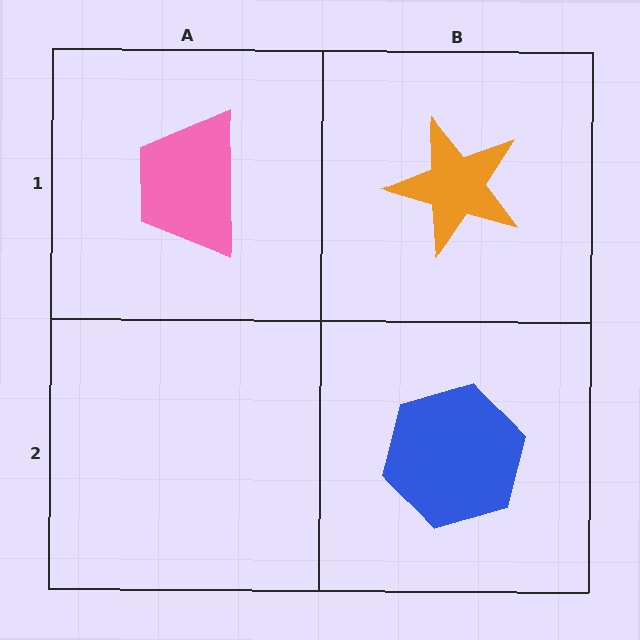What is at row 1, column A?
A pink trapezoid.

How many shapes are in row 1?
2 shapes.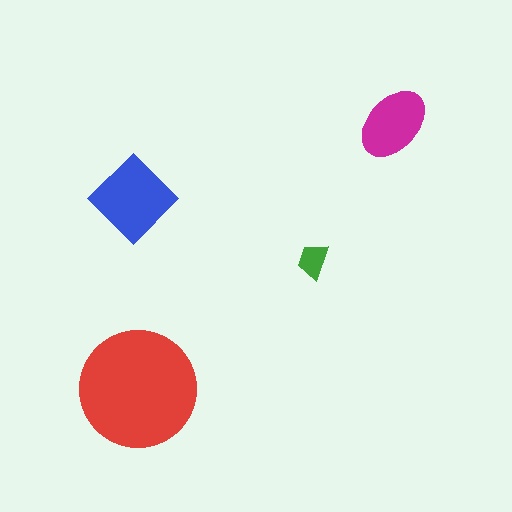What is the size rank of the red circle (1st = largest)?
1st.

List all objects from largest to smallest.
The red circle, the blue diamond, the magenta ellipse, the green trapezoid.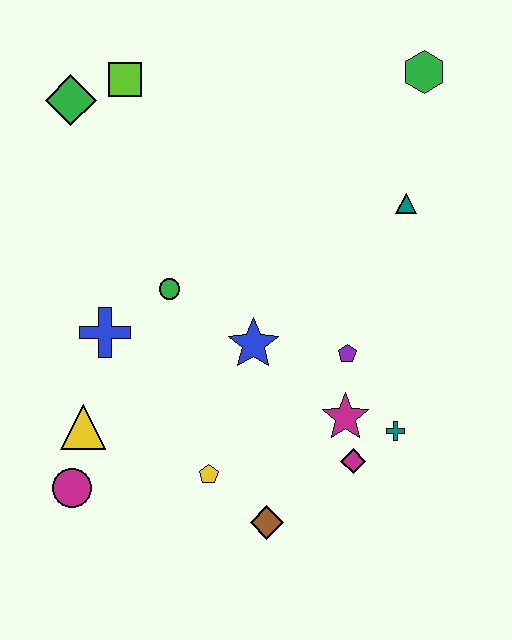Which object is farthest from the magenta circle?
The green hexagon is farthest from the magenta circle.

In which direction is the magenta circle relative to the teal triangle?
The magenta circle is to the left of the teal triangle.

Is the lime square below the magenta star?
No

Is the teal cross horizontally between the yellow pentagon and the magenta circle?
No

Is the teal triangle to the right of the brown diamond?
Yes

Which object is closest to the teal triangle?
The green hexagon is closest to the teal triangle.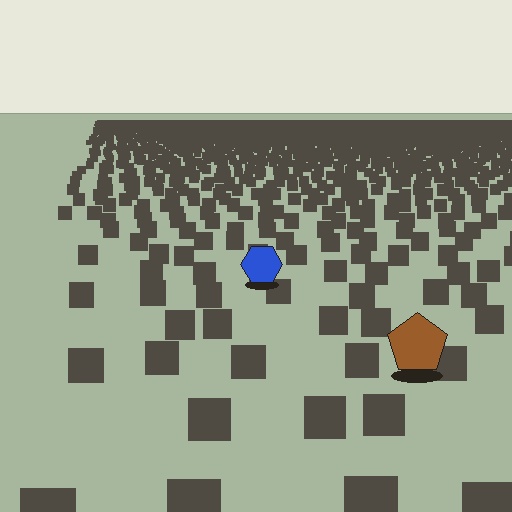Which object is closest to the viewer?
The brown pentagon is closest. The texture marks near it are larger and more spread out.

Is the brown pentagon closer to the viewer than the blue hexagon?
Yes. The brown pentagon is closer — you can tell from the texture gradient: the ground texture is coarser near it.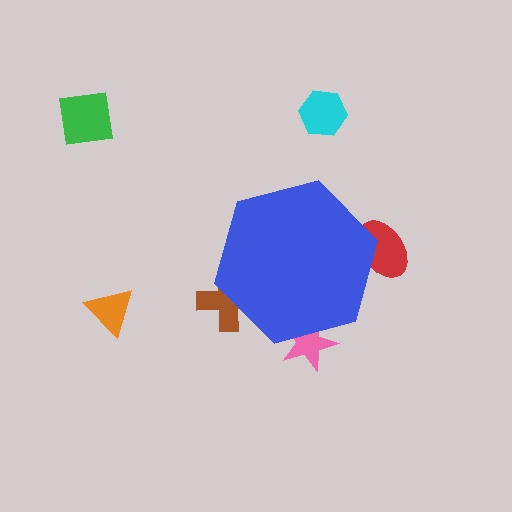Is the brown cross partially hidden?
Yes, the brown cross is partially hidden behind the blue hexagon.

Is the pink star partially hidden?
Yes, the pink star is partially hidden behind the blue hexagon.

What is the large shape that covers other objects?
A blue hexagon.